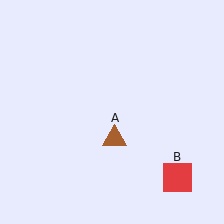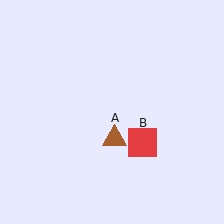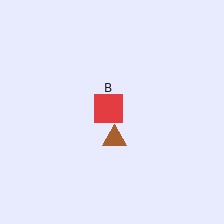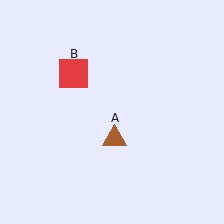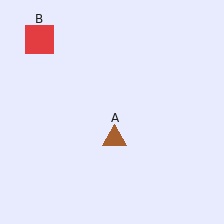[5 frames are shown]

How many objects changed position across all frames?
1 object changed position: red square (object B).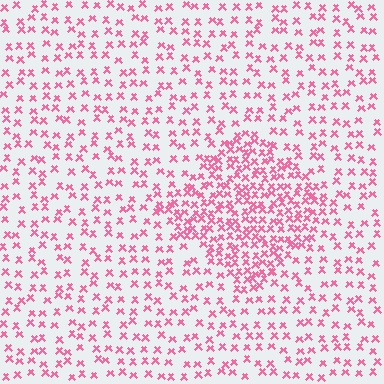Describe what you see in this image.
The image contains small pink elements arranged at two different densities. A diamond-shaped region is visible where the elements are more densely packed than the surrounding area.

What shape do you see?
I see a diamond.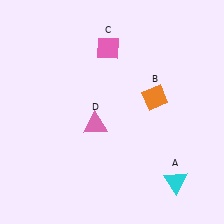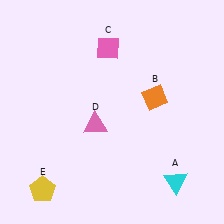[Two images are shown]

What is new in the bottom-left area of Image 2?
A yellow pentagon (E) was added in the bottom-left area of Image 2.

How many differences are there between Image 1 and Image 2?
There is 1 difference between the two images.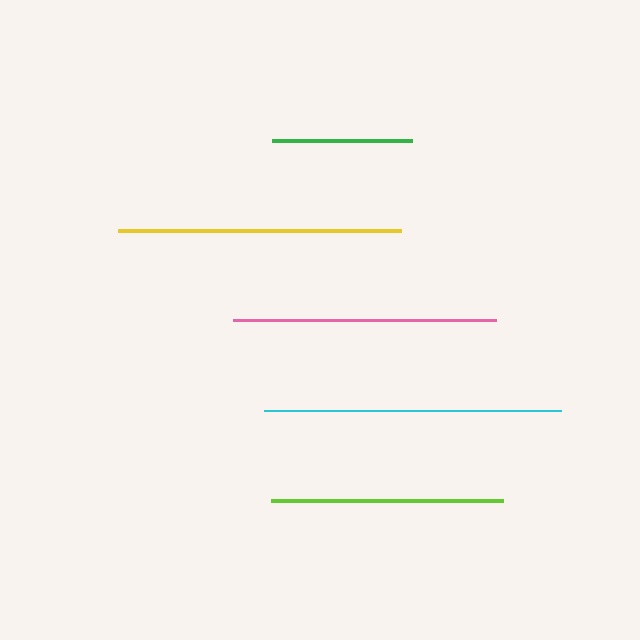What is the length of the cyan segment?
The cyan segment is approximately 297 pixels long.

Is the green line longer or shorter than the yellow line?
The yellow line is longer than the green line.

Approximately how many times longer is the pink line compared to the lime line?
The pink line is approximately 1.1 times the length of the lime line.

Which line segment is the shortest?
The green line is the shortest at approximately 140 pixels.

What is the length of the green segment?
The green segment is approximately 140 pixels long.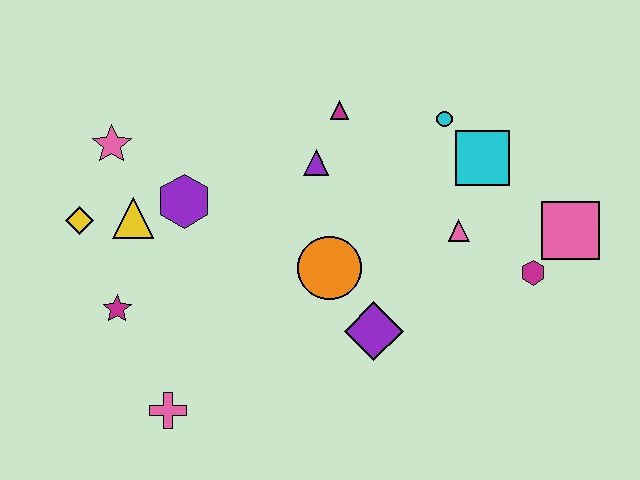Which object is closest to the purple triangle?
The magenta triangle is closest to the purple triangle.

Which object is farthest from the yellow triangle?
The pink square is farthest from the yellow triangle.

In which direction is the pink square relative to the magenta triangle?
The pink square is to the right of the magenta triangle.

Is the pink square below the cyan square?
Yes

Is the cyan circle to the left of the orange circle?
No